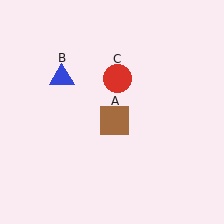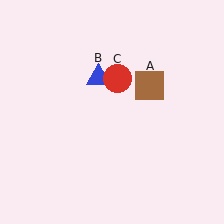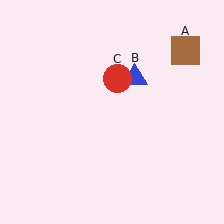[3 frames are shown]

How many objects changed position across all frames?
2 objects changed position: brown square (object A), blue triangle (object B).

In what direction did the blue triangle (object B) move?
The blue triangle (object B) moved right.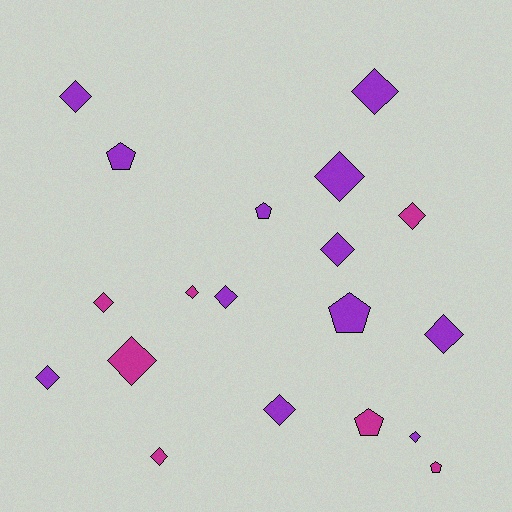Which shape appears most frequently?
Diamond, with 14 objects.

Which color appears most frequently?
Purple, with 12 objects.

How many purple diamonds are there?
There are 9 purple diamonds.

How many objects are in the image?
There are 19 objects.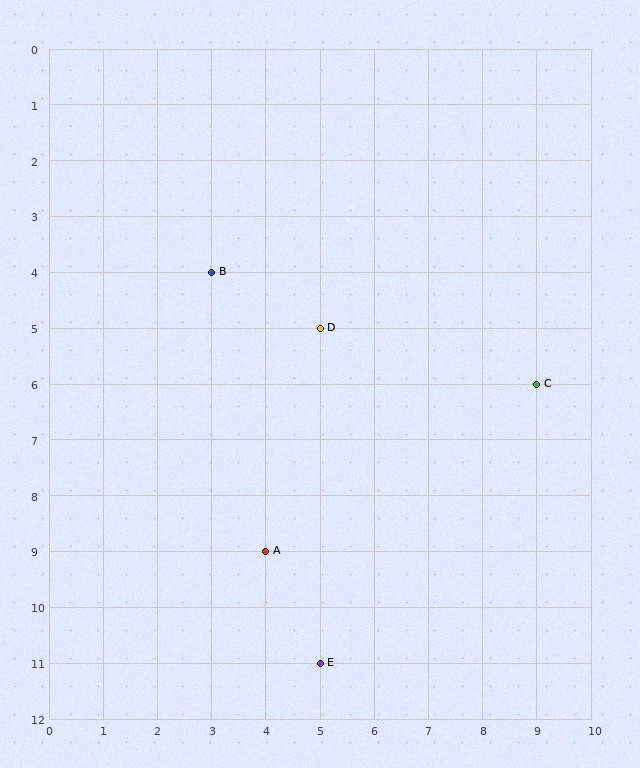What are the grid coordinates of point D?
Point D is at grid coordinates (5, 5).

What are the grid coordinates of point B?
Point B is at grid coordinates (3, 4).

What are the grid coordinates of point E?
Point E is at grid coordinates (5, 11).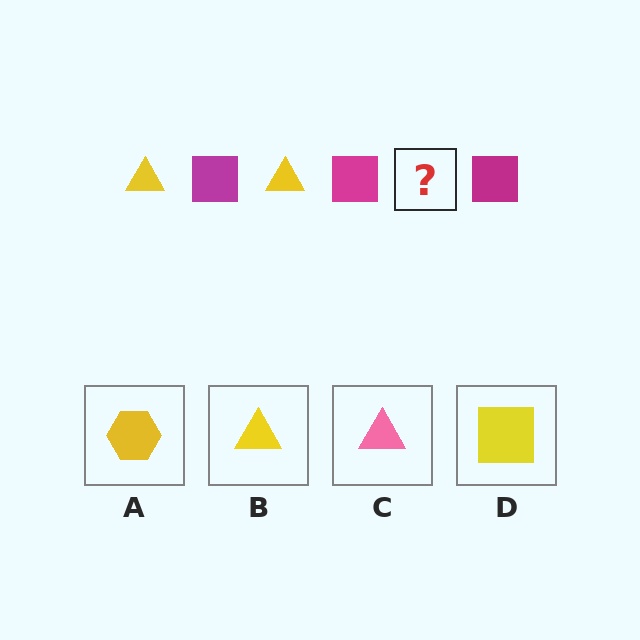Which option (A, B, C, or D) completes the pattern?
B.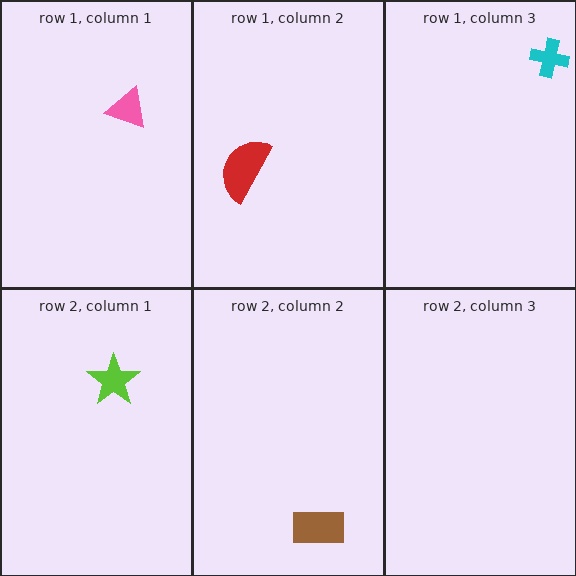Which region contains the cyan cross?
The row 1, column 3 region.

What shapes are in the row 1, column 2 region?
The red semicircle.